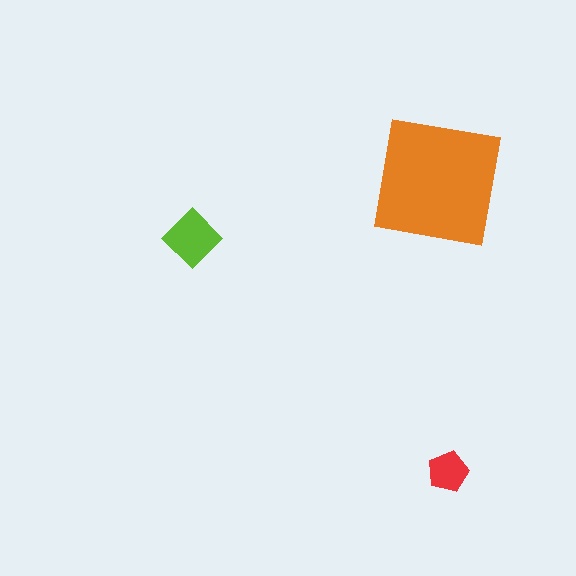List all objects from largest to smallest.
The orange square, the lime diamond, the red pentagon.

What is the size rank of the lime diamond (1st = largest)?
2nd.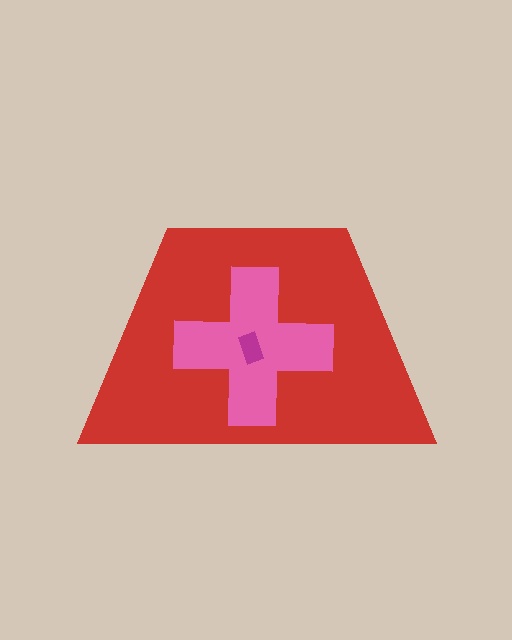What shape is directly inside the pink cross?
The magenta rectangle.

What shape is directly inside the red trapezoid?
The pink cross.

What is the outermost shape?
The red trapezoid.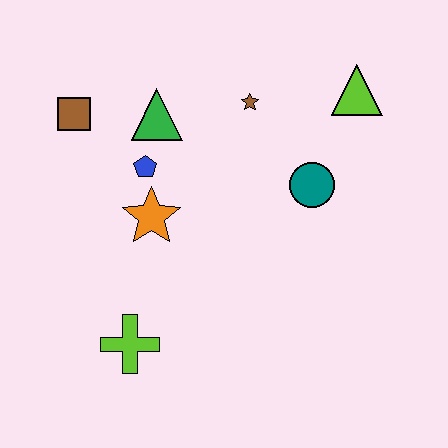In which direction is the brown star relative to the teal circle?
The brown star is above the teal circle.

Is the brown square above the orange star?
Yes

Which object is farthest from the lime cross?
The lime triangle is farthest from the lime cross.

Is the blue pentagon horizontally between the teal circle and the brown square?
Yes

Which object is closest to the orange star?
The blue pentagon is closest to the orange star.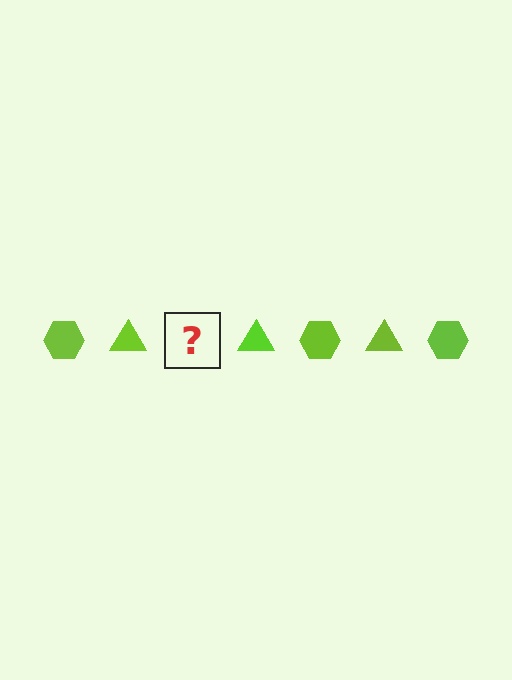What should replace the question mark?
The question mark should be replaced with a lime hexagon.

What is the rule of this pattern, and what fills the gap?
The rule is that the pattern cycles through hexagon, triangle shapes in lime. The gap should be filled with a lime hexagon.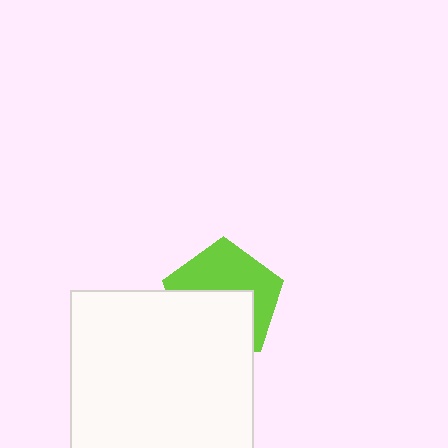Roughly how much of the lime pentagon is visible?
About half of it is visible (roughly 50%).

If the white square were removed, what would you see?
You would see the complete lime pentagon.